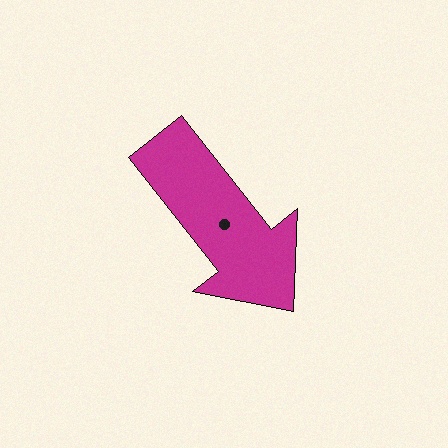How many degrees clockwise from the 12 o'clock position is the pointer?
Approximately 142 degrees.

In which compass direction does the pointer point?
Southeast.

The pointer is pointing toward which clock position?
Roughly 5 o'clock.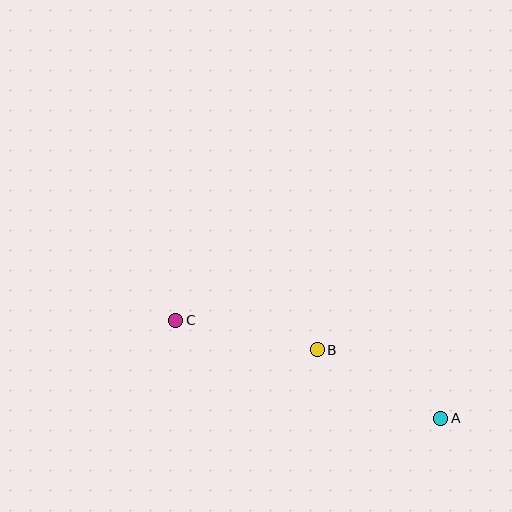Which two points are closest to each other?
Points A and B are closest to each other.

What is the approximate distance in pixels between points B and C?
The distance between B and C is approximately 145 pixels.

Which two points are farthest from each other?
Points A and C are farthest from each other.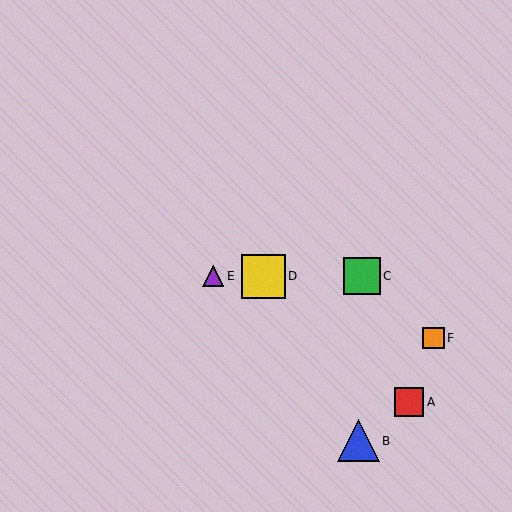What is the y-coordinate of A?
Object A is at y≈402.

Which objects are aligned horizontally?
Objects C, D, E are aligned horizontally.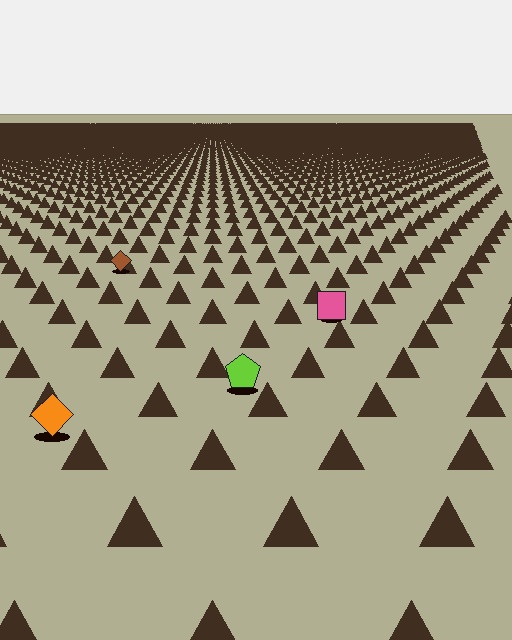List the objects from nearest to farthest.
From nearest to farthest: the orange diamond, the lime pentagon, the pink square, the brown diamond.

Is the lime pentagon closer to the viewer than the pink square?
Yes. The lime pentagon is closer — you can tell from the texture gradient: the ground texture is coarser near it.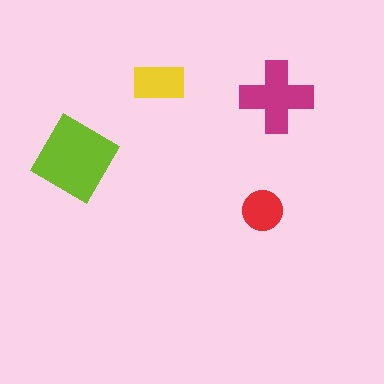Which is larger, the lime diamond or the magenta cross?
The lime diamond.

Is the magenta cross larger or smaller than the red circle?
Larger.